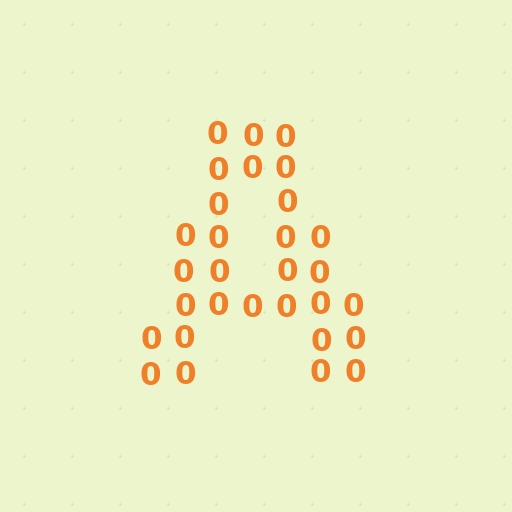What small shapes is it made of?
It is made of small digit 0's.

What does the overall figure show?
The overall figure shows the letter A.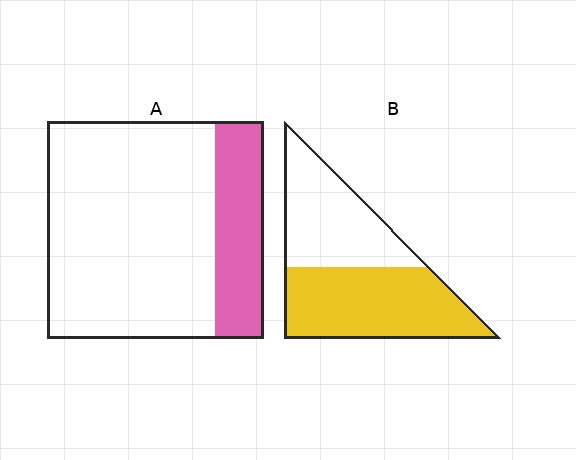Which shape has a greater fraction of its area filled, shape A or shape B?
Shape B.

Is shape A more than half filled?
No.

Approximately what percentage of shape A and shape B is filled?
A is approximately 25% and B is approximately 55%.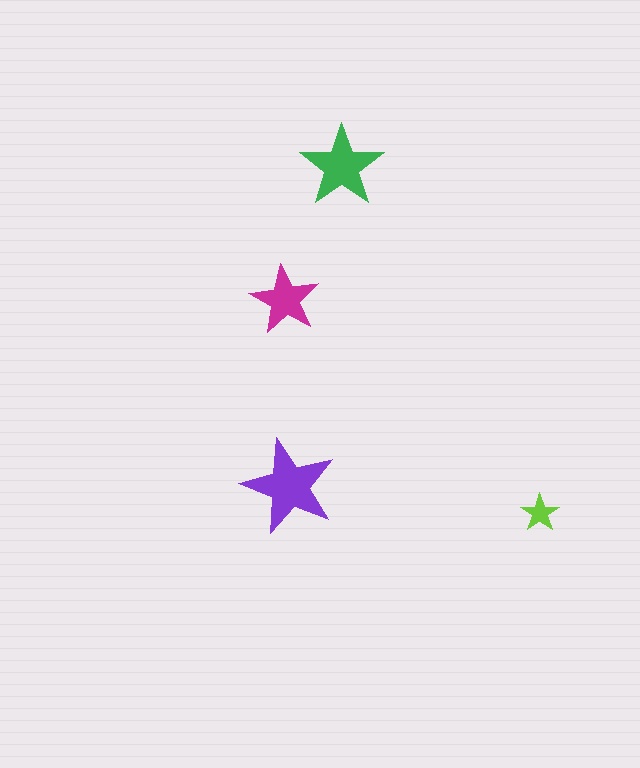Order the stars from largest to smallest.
the purple one, the green one, the magenta one, the lime one.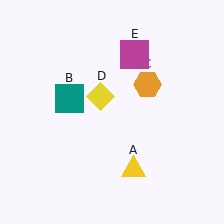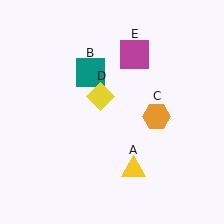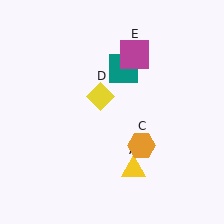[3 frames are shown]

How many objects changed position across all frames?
2 objects changed position: teal square (object B), orange hexagon (object C).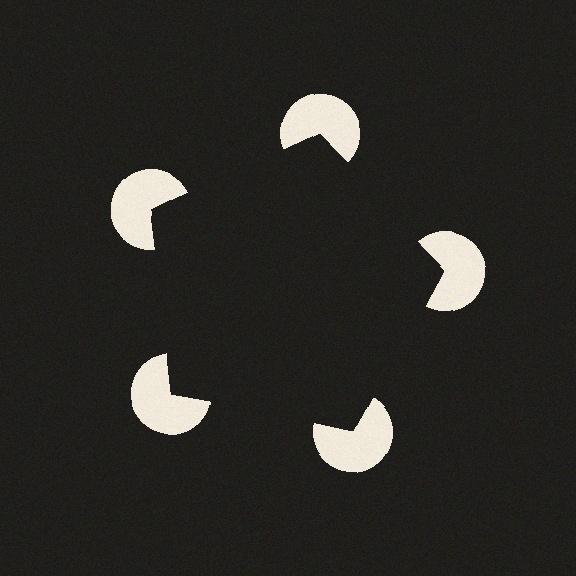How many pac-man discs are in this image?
There are 5 — one at each vertex of the illusory pentagon.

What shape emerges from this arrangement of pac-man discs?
An illusory pentagon — its edges are inferred from the aligned wedge cuts in the pac-man discs, not physically drawn.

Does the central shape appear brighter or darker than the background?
It typically appears slightly darker than the background, even though no actual brightness change is drawn.